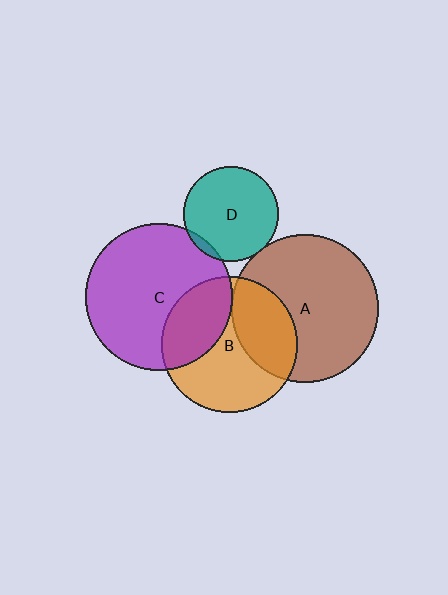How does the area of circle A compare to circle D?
Approximately 2.4 times.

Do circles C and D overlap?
Yes.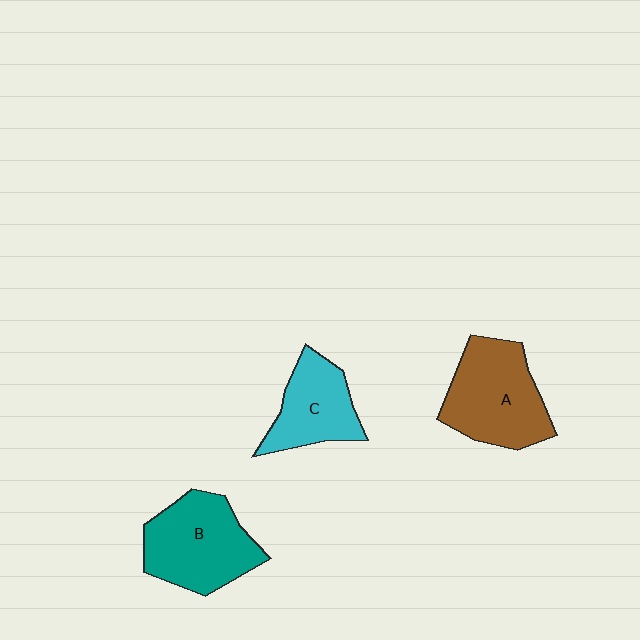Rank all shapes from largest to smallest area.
From largest to smallest: A (brown), B (teal), C (cyan).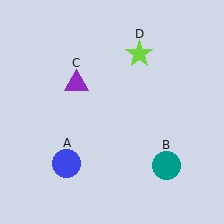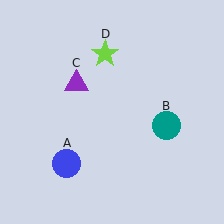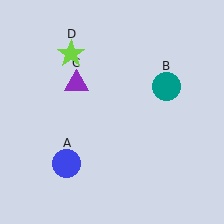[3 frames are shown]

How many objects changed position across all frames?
2 objects changed position: teal circle (object B), lime star (object D).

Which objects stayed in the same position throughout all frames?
Blue circle (object A) and purple triangle (object C) remained stationary.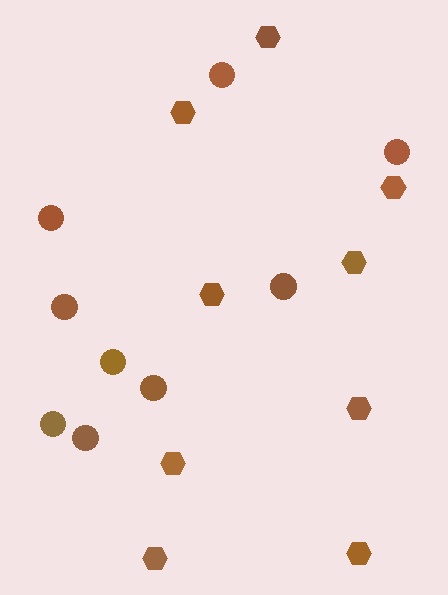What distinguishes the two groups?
There are 2 groups: one group of hexagons (9) and one group of circles (9).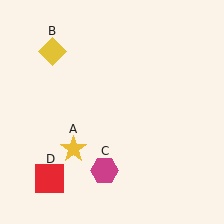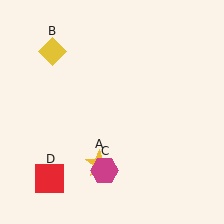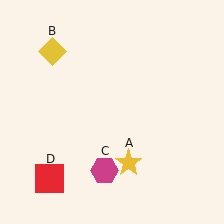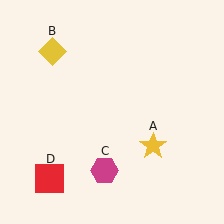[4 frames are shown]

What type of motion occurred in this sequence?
The yellow star (object A) rotated counterclockwise around the center of the scene.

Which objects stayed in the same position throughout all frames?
Yellow diamond (object B) and magenta hexagon (object C) and red square (object D) remained stationary.